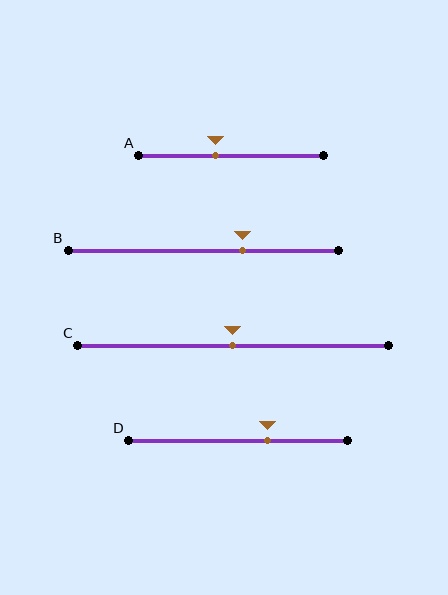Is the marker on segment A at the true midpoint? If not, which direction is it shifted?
No, the marker on segment A is shifted to the left by about 8% of the segment length.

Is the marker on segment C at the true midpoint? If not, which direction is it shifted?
Yes, the marker on segment C is at the true midpoint.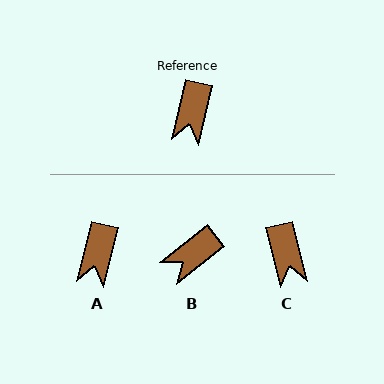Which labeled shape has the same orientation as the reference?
A.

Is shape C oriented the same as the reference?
No, it is off by about 28 degrees.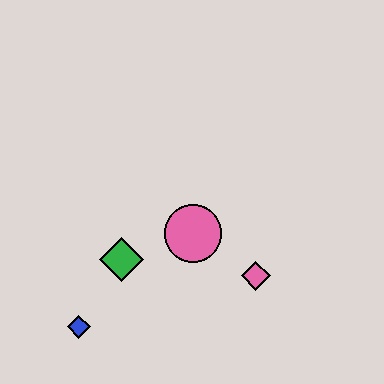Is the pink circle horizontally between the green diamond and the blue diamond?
No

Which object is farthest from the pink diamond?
The blue diamond is farthest from the pink diamond.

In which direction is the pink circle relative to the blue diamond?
The pink circle is to the right of the blue diamond.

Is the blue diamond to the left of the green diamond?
Yes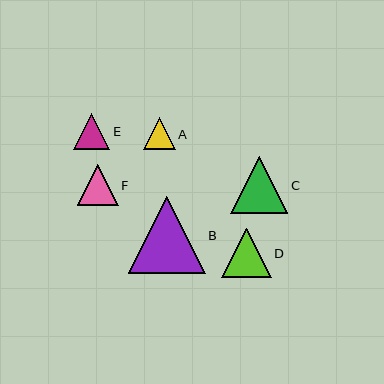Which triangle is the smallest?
Triangle A is the smallest with a size of approximately 32 pixels.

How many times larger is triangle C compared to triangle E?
Triangle C is approximately 1.6 times the size of triangle E.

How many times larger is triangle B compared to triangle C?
Triangle B is approximately 1.3 times the size of triangle C.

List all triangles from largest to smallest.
From largest to smallest: B, C, D, F, E, A.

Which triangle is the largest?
Triangle B is the largest with a size of approximately 77 pixels.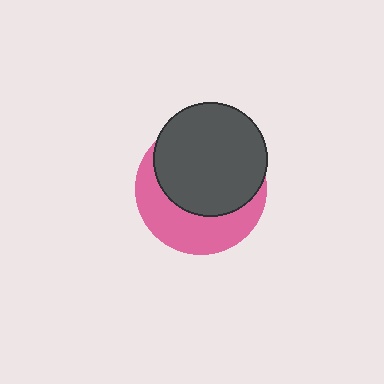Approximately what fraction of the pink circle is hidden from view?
Roughly 59% of the pink circle is hidden behind the dark gray circle.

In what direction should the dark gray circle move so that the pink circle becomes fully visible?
The dark gray circle should move up. That is the shortest direction to clear the overlap and leave the pink circle fully visible.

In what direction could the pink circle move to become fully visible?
The pink circle could move down. That would shift it out from behind the dark gray circle entirely.